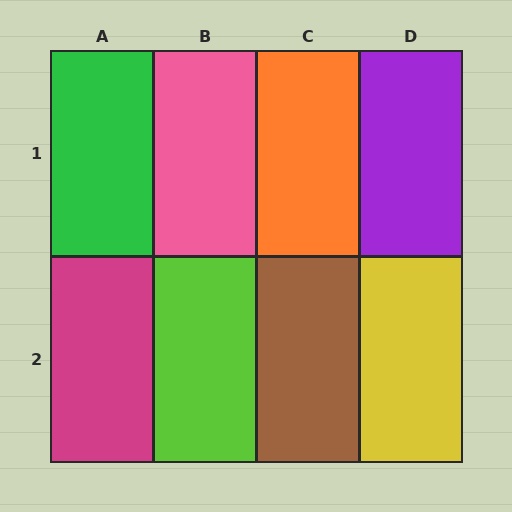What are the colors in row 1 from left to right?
Green, pink, orange, purple.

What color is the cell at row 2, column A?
Magenta.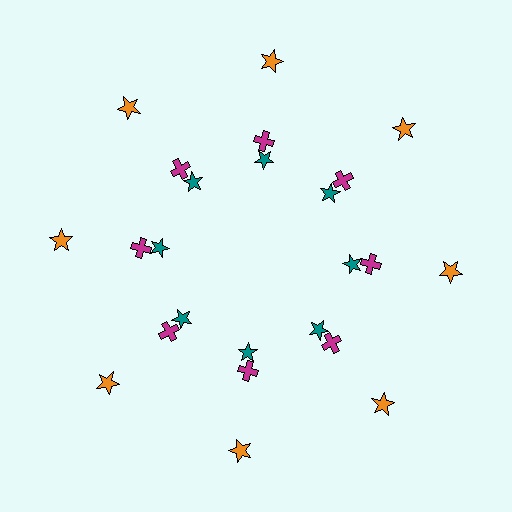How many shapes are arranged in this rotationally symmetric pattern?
There are 24 shapes, arranged in 8 groups of 3.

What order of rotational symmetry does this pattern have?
This pattern has 8-fold rotational symmetry.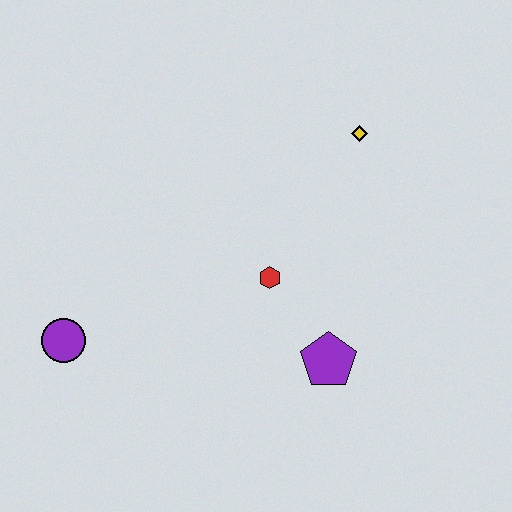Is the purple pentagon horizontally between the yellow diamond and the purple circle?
Yes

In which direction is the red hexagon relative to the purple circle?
The red hexagon is to the right of the purple circle.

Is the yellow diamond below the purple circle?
No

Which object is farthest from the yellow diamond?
The purple circle is farthest from the yellow diamond.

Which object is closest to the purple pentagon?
The red hexagon is closest to the purple pentagon.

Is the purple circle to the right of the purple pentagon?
No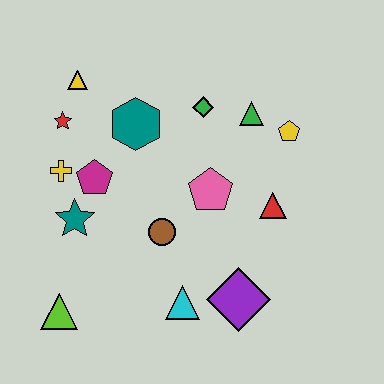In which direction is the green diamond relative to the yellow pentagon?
The green diamond is to the left of the yellow pentagon.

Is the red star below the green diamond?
Yes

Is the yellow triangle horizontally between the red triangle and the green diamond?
No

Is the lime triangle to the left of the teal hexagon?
Yes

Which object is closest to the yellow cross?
The magenta pentagon is closest to the yellow cross.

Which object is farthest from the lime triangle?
The yellow pentagon is farthest from the lime triangle.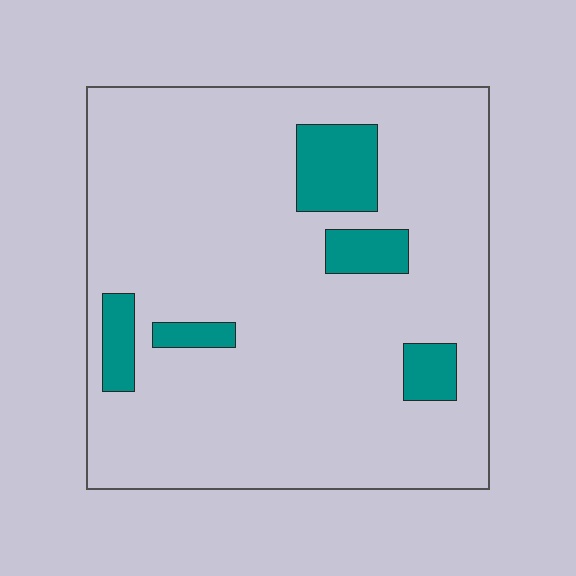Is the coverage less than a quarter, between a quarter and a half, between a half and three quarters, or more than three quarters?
Less than a quarter.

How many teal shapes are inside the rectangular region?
5.